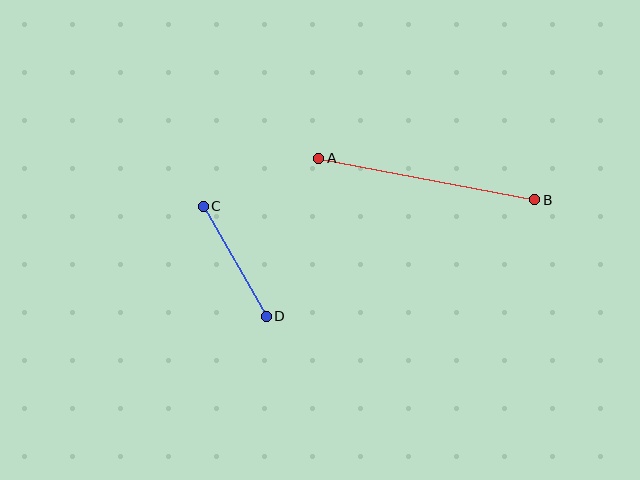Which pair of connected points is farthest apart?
Points A and B are farthest apart.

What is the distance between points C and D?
The distance is approximately 127 pixels.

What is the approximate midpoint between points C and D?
The midpoint is at approximately (235, 261) pixels.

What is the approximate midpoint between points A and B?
The midpoint is at approximately (427, 179) pixels.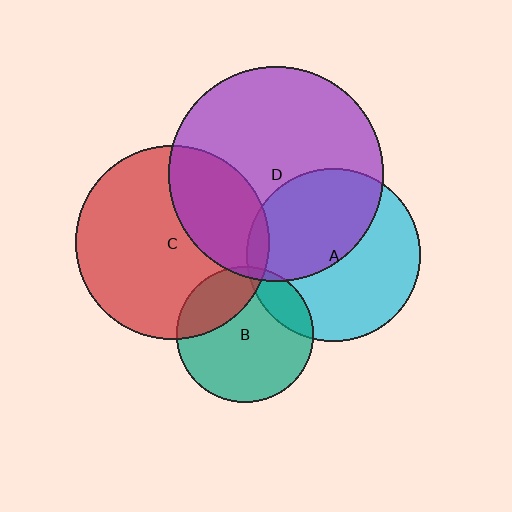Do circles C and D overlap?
Yes.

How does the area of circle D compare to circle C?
Approximately 1.2 times.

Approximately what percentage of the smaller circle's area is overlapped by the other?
Approximately 30%.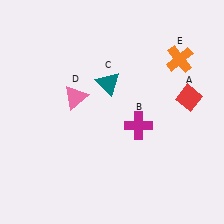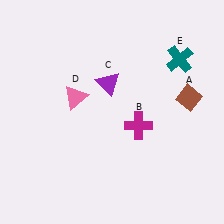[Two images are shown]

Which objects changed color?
A changed from red to brown. C changed from teal to purple. E changed from orange to teal.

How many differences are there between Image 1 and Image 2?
There are 3 differences between the two images.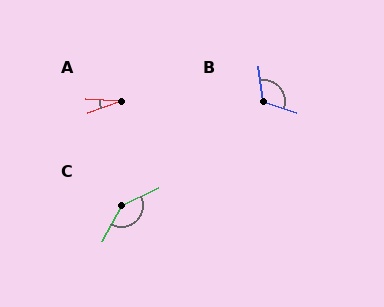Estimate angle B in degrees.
Approximately 114 degrees.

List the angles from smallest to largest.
A (24°), B (114°), C (144°).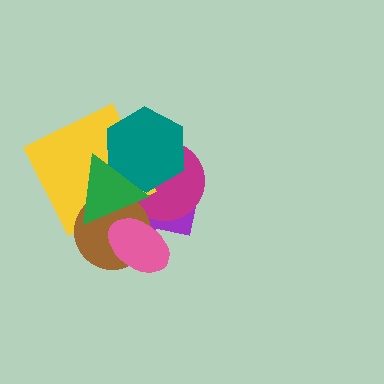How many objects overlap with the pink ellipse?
3 objects overlap with the pink ellipse.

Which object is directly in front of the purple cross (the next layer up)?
The magenta circle is directly in front of the purple cross.